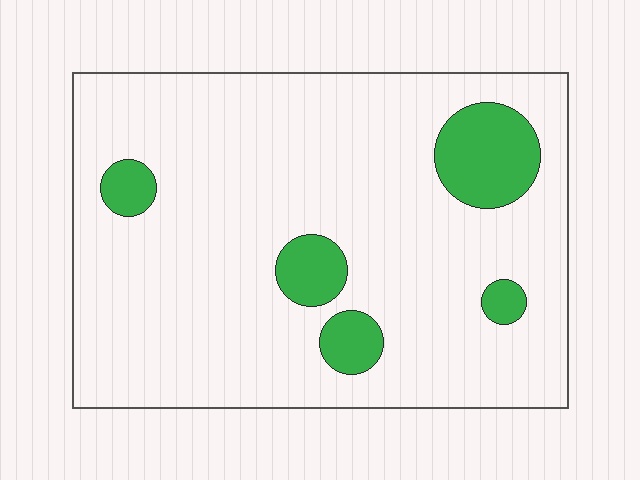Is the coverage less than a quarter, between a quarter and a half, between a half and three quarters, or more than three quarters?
Less than a quarter.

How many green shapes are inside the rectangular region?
5.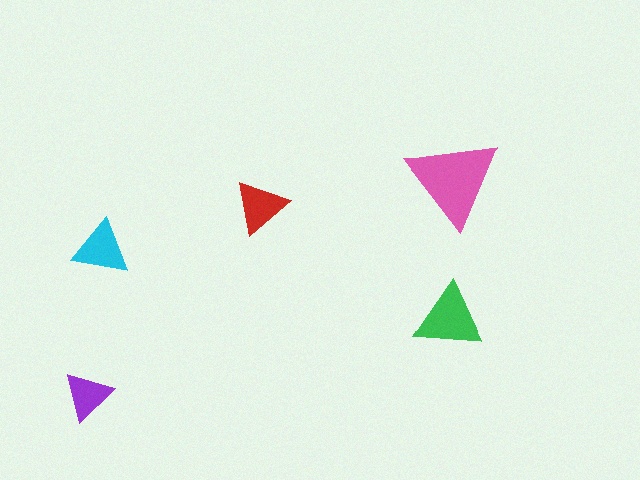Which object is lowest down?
The purple triangle is bottommost.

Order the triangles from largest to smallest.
the pink one, the green one, the cyan one, the red one, the purple one.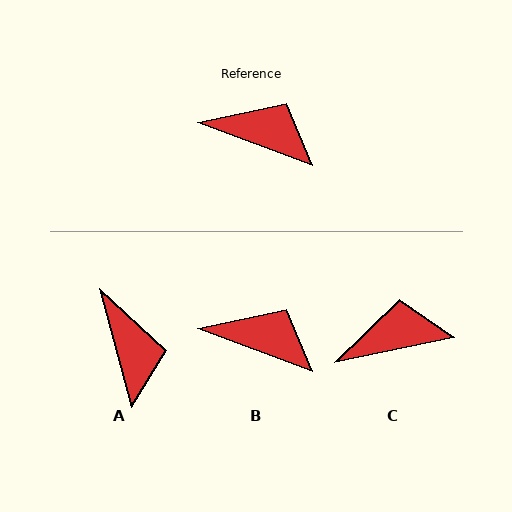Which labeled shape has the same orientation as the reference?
B.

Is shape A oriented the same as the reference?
No, it is off by about 55 degrees.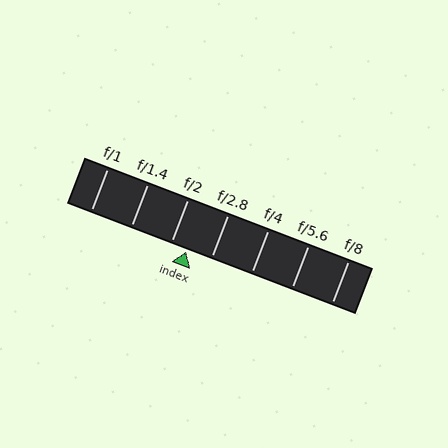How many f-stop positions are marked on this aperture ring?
There are 7 f-stop positions marked.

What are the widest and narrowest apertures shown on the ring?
The widest aperture shown is f/1 and the narrowest is f/8.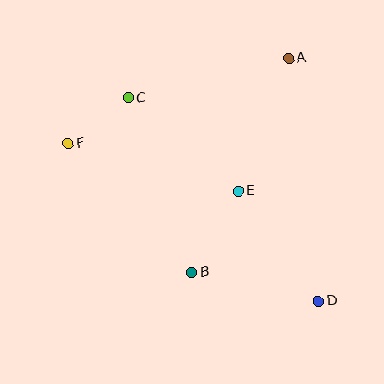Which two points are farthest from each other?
Points D and F are farthest from each other.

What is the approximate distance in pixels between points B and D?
The distance between B and D is approximately 130 pixels.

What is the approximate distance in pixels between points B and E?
The distance between B and E is approximately 94 pixels.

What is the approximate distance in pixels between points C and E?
The distance between C and E is approximately 144 pixels.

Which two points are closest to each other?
Points C and F are closest to each other.